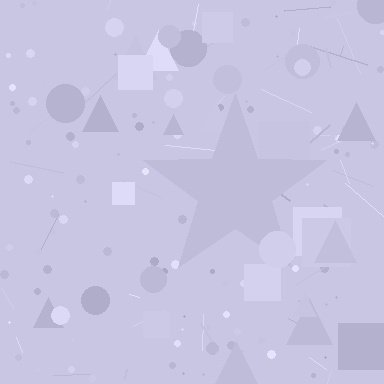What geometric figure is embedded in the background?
A star is embedded in the background.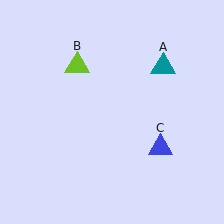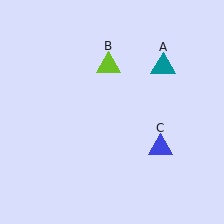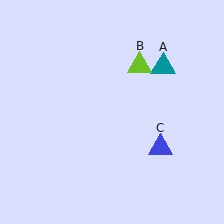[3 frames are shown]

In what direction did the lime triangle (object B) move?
The lime triangle (object B) moved right.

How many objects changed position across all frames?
1 object changed position: lime triangle (object B).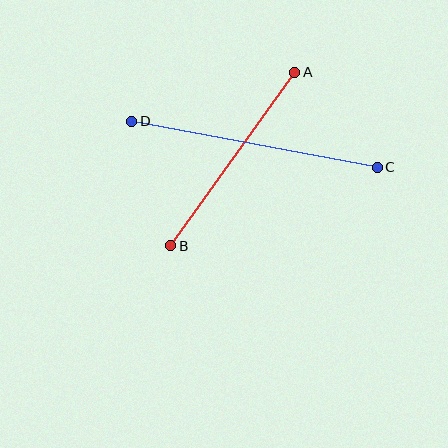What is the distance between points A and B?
The distance is approximately 213 pixels.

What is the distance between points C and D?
The distance is approximately 250 pixels.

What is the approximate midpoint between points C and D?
The midpoint is at approximately (254, 144) pixels.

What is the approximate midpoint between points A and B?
The midpoint is at approximately (233, 159) pixels.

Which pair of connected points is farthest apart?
Points C and D are farthest apart.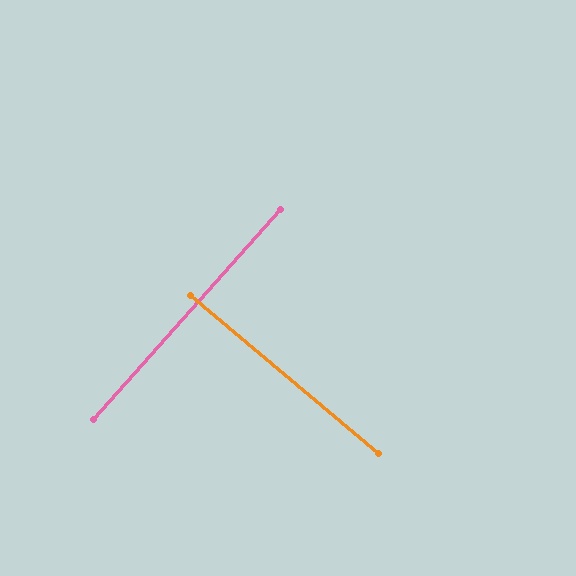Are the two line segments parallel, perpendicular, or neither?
Perpendicular — they meet at approximately 88°.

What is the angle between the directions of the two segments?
Approximately 88 degrees.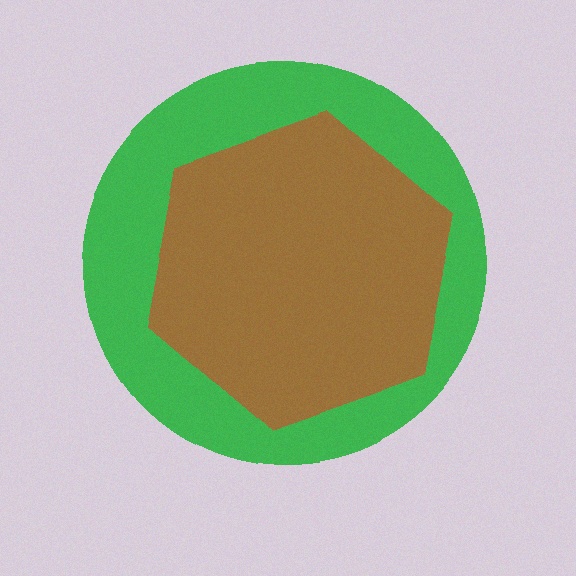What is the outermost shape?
The green circle.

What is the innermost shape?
The brown hexagon.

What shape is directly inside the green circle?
The brown hexagon.